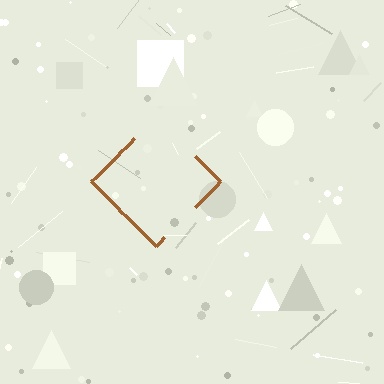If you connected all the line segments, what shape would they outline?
They would outline a diamond.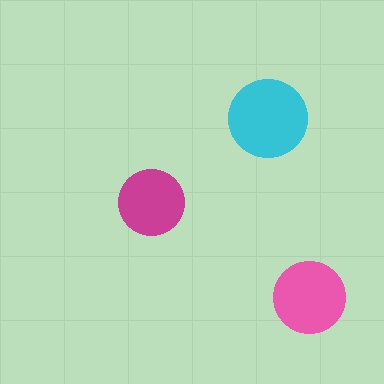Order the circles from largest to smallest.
the cyan one, the pink one, the magenta one.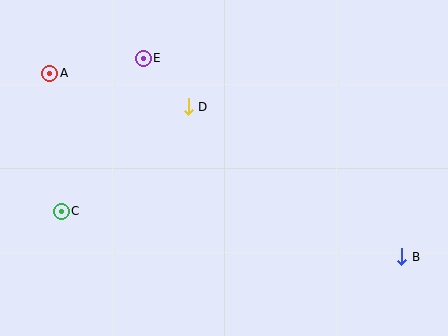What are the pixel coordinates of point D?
Point D is at (188, 107).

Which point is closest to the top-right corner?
Point B is closest to the top-right corner.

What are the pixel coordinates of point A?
Point A is at (50, 73).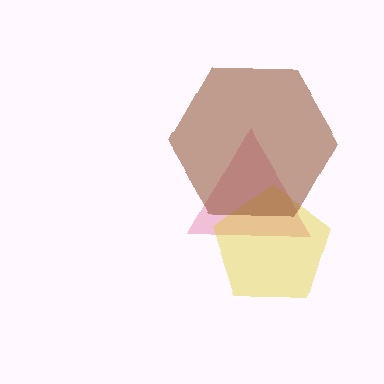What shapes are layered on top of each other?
The layered shapes are: a pink triangle, a yellow pentagon, a brown hexagon.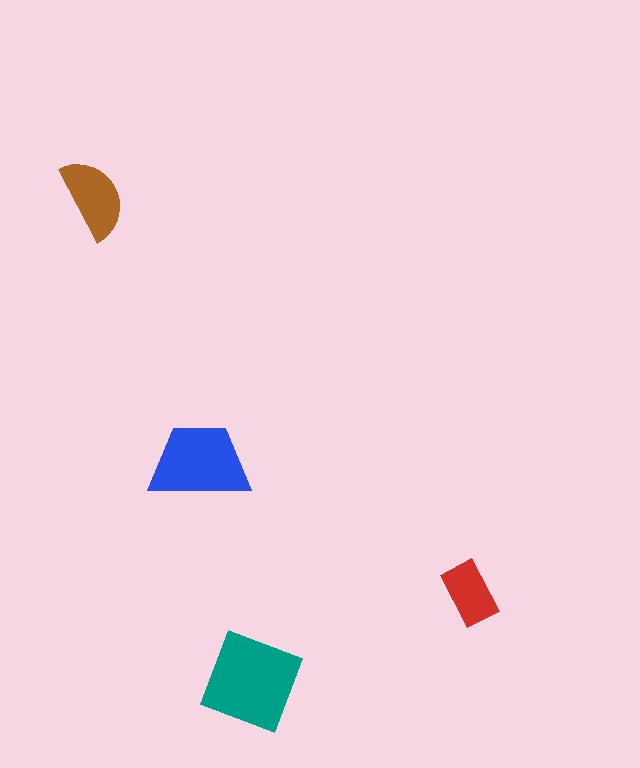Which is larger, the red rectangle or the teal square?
The teal square.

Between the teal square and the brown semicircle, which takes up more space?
The teal square.